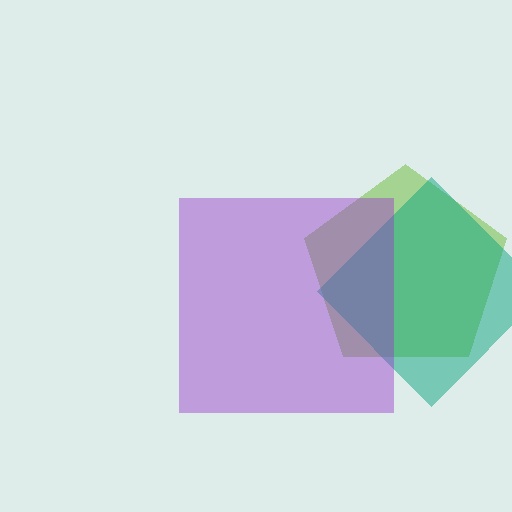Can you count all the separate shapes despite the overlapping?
Yes, there are 3 separate shapes.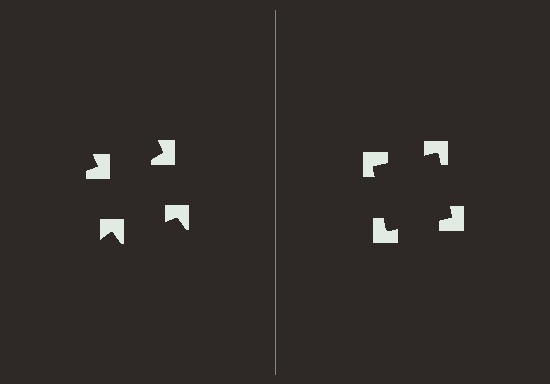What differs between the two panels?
The notched squares are positioned identically on both sides; only the wedge orientations differ. On the right they align to a square; on the left they are misaligned.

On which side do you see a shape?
An illusory square appears on the right side. On the left side the wedge cuts are rotated, so no coherent shape forms.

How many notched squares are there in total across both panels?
8 — 4 on each side.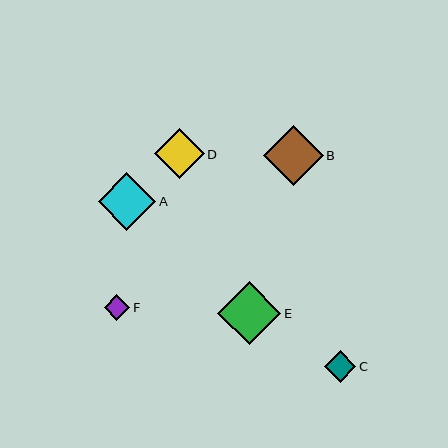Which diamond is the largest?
Diamond E is the largest with a size of approximately 64 pixels.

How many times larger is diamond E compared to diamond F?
Diamond E is approximately 2.5 times the size of diamond F.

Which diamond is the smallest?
Diamond F is the smallest with a size of approximately 25 pixels.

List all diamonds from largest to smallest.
From largest to smallest: E, B, A, D, C, F.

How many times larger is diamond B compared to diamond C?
Diamond B is approximately 1.9 times the size of diamond C.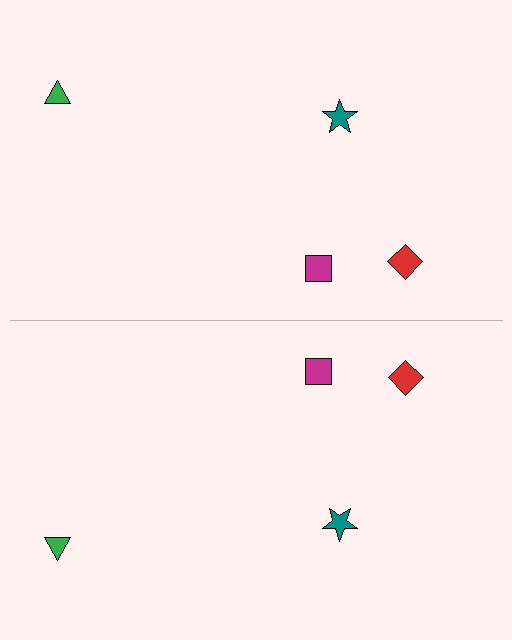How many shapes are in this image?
There are 8 shapes in this image.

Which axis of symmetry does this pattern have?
The pattern has a horizontal axis of symmetry running through the center of the image.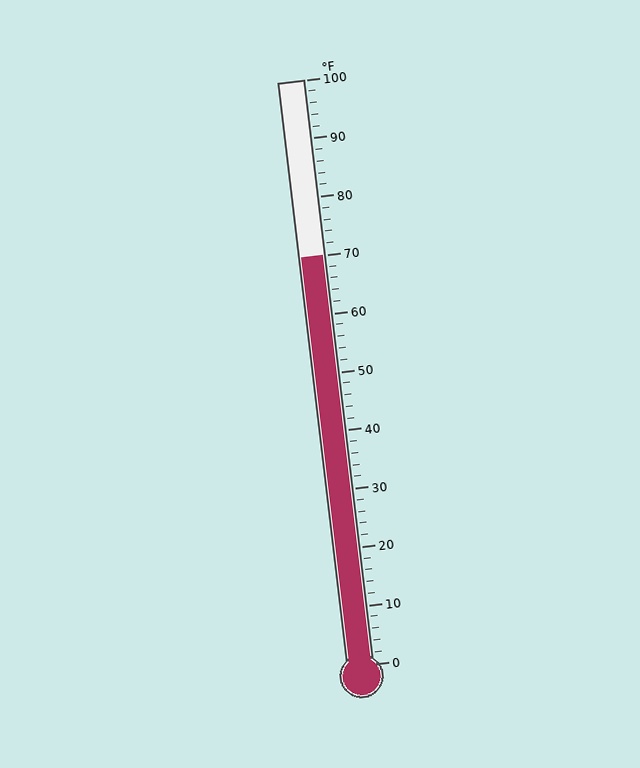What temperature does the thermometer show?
The thermometer shows approximately 70°F.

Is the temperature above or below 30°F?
The temperature is above 30°F.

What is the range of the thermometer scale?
The thermometer scale ranges from 0°F to 100°F.